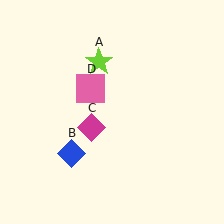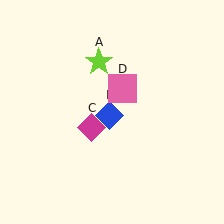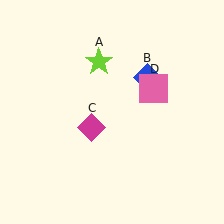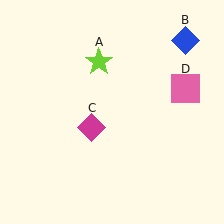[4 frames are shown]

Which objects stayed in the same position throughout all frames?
Lime star (object A) and magenta diamond (object C) remained stationary.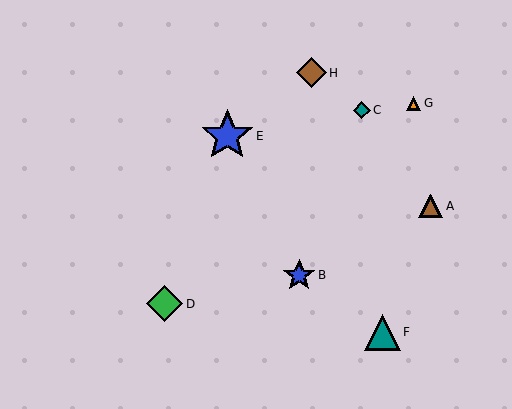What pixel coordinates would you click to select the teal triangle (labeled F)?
Click at (382, 332) to select the teal triangle F.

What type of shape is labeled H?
Shape H is a brown diamond.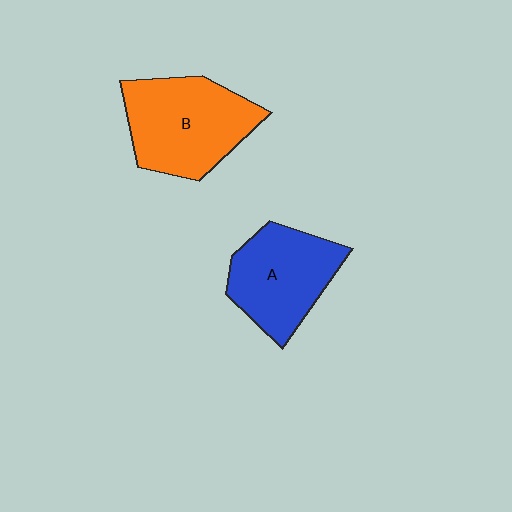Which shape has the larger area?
Shape B (orange).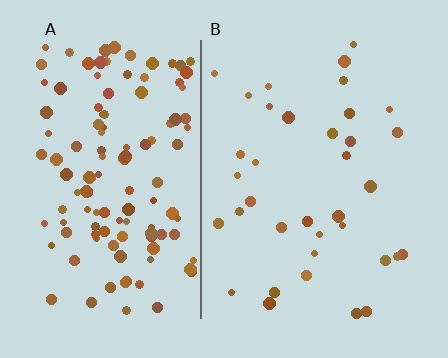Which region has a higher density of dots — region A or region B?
A (the left).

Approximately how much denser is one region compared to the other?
Approximately 3.4× — region A over region B.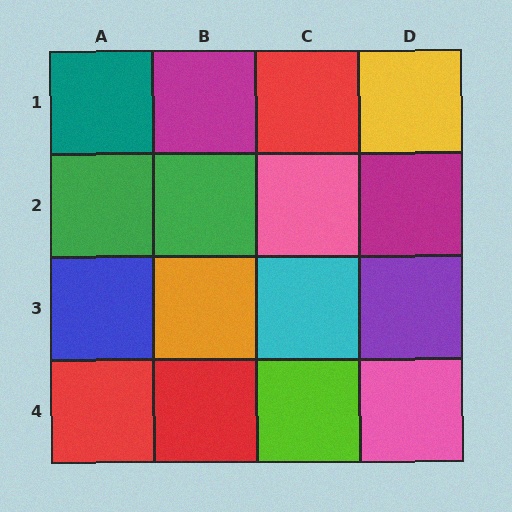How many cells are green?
2 cells are green.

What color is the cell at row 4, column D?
Pink.